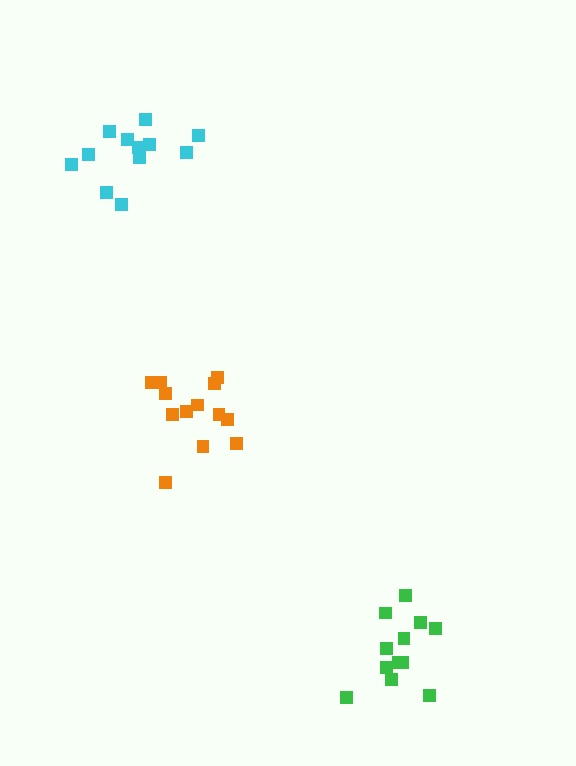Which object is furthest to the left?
The cyan cluster is leftmost.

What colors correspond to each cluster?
The clusters are colored: orange, green, cyan.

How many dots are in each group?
Group 1: 13 dots, Group 2: 12 dots, Group 3: 12 dots (37 total).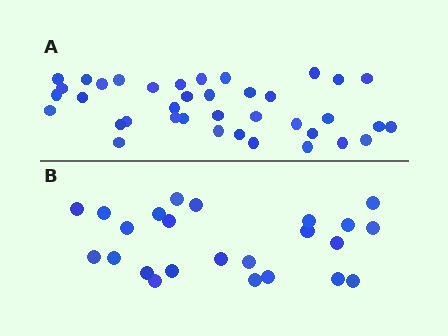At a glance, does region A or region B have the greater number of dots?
Region A (the top region) has more dots.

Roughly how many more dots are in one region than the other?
Region A has approximately 15 more dots than region B.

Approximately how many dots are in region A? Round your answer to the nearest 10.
About 40 dots. (The exact count is 38, which rounds to 40.)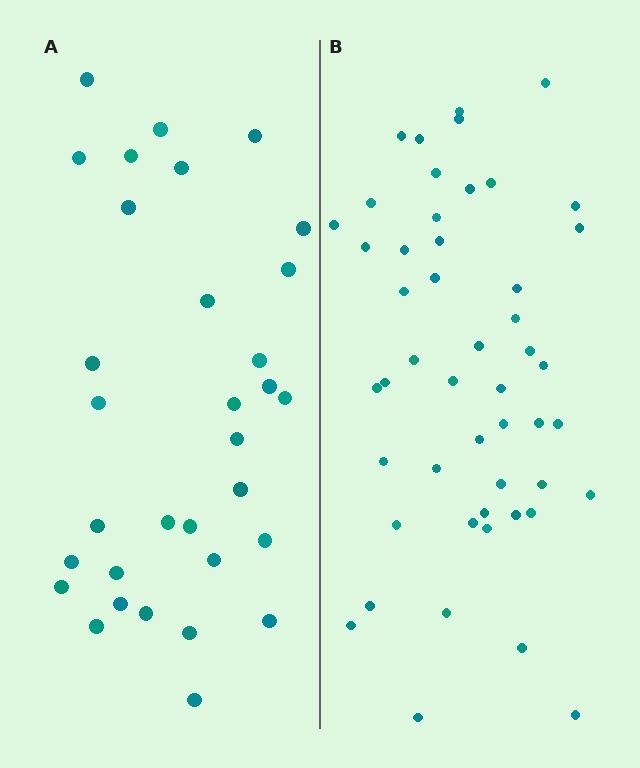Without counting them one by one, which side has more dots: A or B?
Region B (the right region) has more dots.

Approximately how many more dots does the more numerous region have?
Region B has approximately 15 more dots than region A.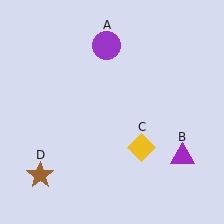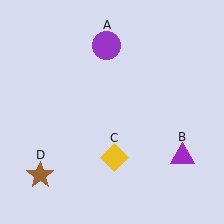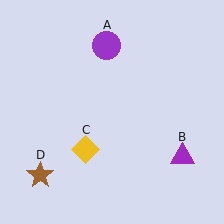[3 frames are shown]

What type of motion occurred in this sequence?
The yellow diamond (object C) rotated clockwise around the center of the scene.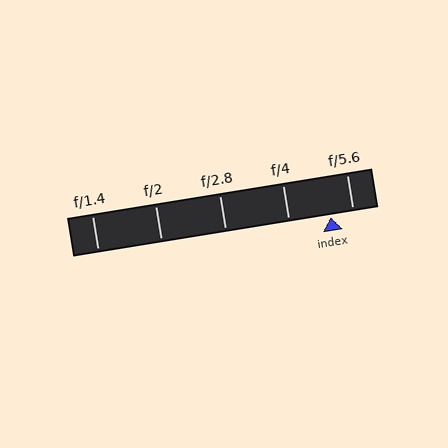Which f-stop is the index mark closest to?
The index mark is closest to f/5.6.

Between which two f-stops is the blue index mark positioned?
The index mark is between f/4 and f/5.6.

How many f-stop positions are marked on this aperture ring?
There are 5 f-stop positions marked.